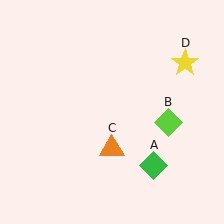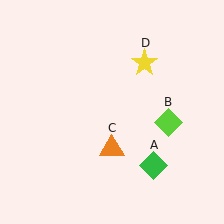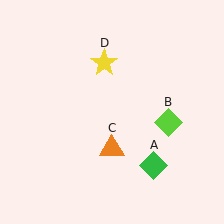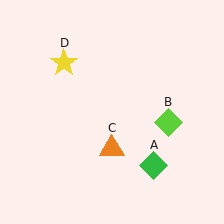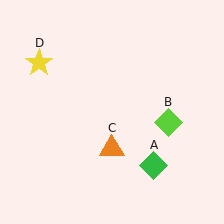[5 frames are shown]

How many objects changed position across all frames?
1 object changed position: yellow star (object D).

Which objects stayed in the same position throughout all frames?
Green diamond (object A) and lime diamond (object B) and orange triangle (object C) remained stationary.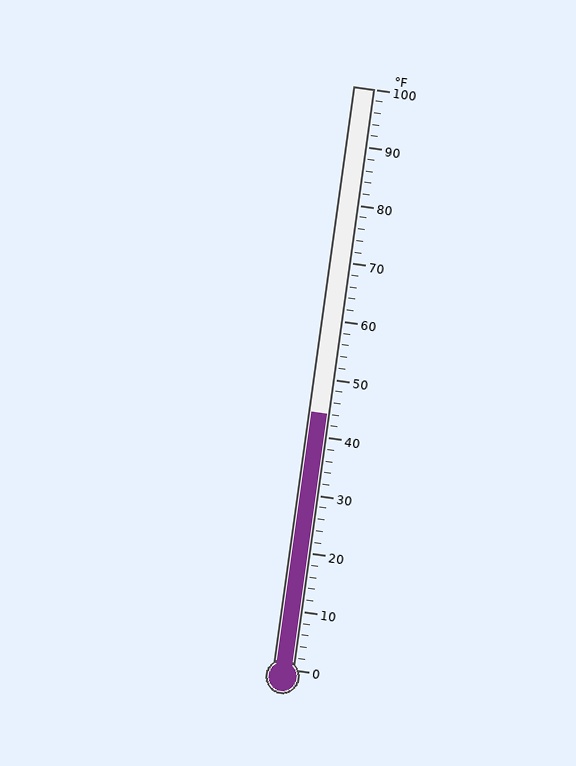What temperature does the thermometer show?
The thermometer shows approximately 44°F.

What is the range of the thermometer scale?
The thermometer scale ranges from 0°F to 100°F.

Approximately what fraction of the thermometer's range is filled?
The thermometer is filled to approximately 45% of its range.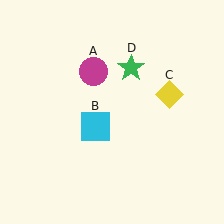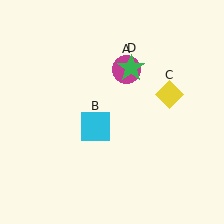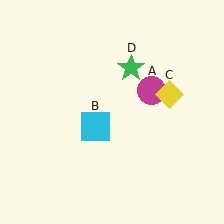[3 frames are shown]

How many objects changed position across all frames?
1 object changed position: magenta circle (object A).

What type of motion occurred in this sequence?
The magenta circle (object A) rotated clockwise around the center of the scene.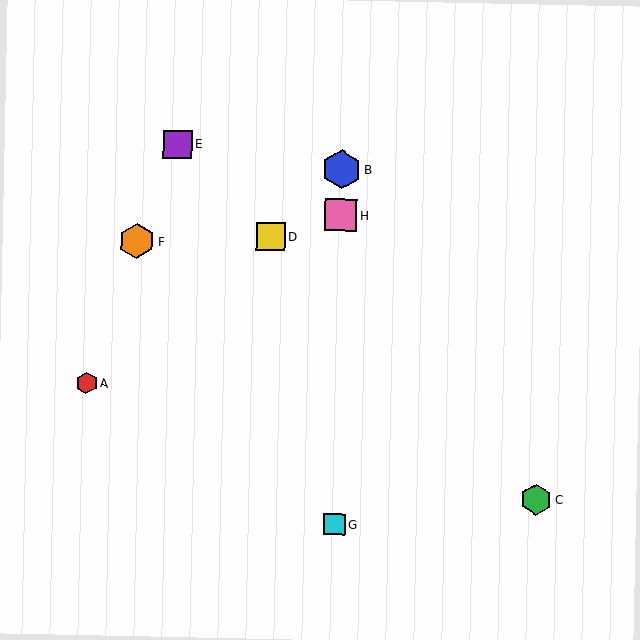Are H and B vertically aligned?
Yes, both are at x≈341.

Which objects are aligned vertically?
Objects B, G, H are aligned vertically.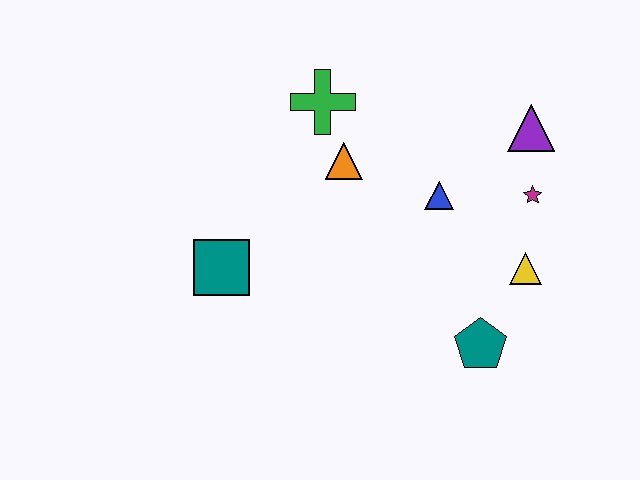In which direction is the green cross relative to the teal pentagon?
The green cross is above the teal pentagon.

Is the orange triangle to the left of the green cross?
No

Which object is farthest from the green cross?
The teal pentagon is farthest from the green cross.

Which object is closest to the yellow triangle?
The magenta star is closest to the yellow triangle.